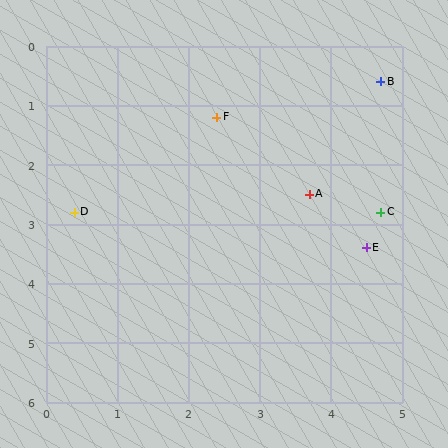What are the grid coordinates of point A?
Point A is at approximately (3.7, 2.5).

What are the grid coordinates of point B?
Point B is at approximately (4.7, 0.6).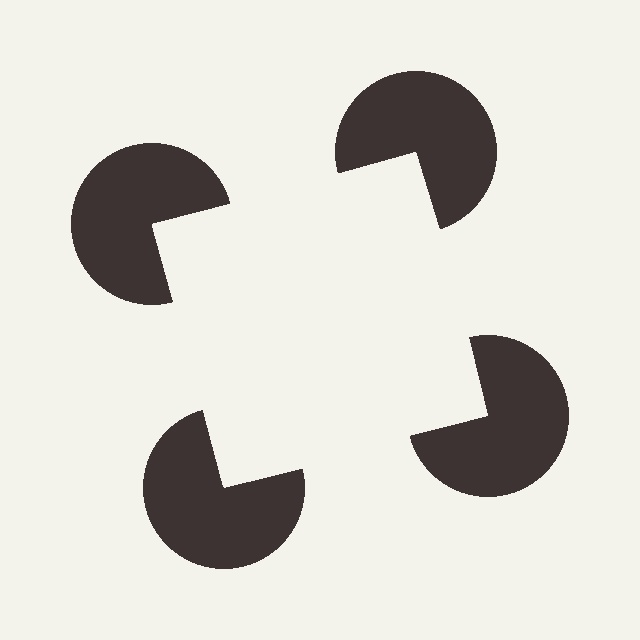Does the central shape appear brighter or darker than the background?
It typically appears slightly brighter than the background, even though no actual brightness change is drawn.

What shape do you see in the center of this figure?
An illusory square — its edges are inferred from the aligned wedge cuts in the pac-man discs, not physically drawn.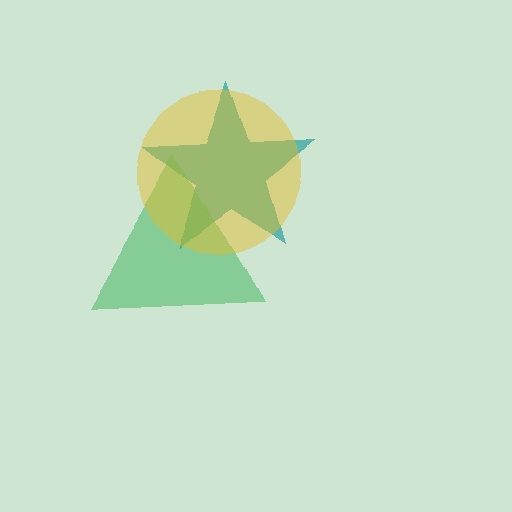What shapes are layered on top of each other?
The layered shapes are: a teal star, a green triangle, a yellow circle.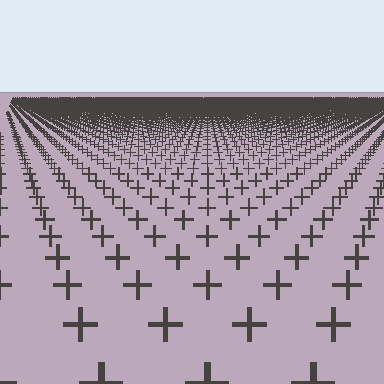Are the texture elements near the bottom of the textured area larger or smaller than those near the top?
Larger. Near the bottom, elements are closer to the viewer and appear at a bigger on-screen size.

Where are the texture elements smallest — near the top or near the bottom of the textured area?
Near the top.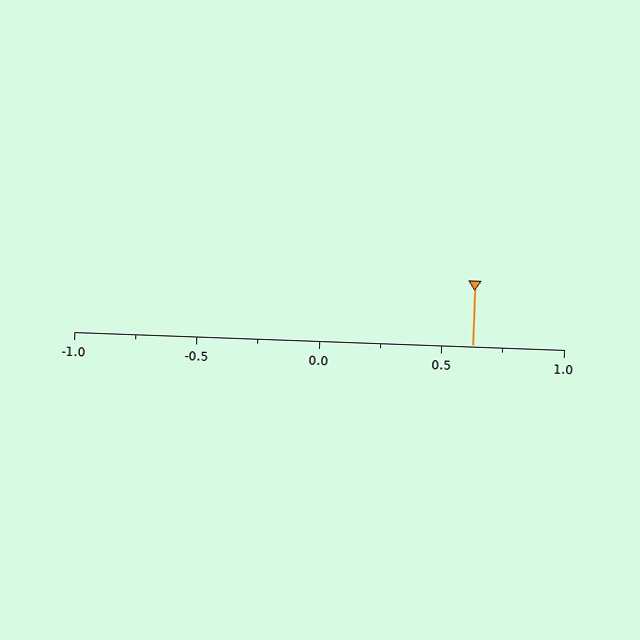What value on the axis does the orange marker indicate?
The marker indicates approximately 0.62.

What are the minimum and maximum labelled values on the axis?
The axis runs from -1.0 to 1.0.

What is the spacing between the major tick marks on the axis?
The major ticks are spaced 0.5 apart.